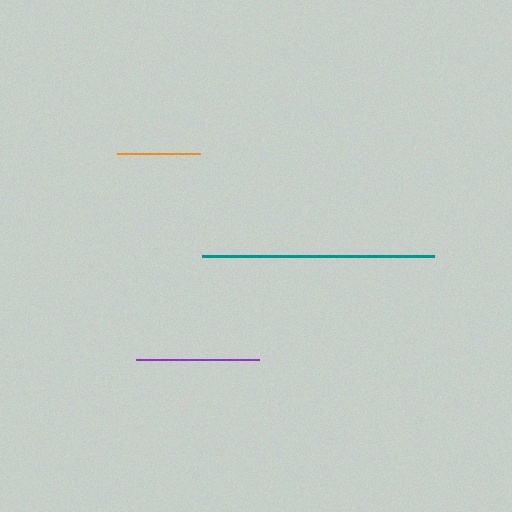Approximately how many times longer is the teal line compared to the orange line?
The teal line is approximately 2.8 times the length of the orange line.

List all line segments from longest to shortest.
From longest to shortest: teal, purple, orange.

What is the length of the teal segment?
The teal segment is approximately 232 pixels long.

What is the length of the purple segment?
The purple segment is approximately 123 pixels long.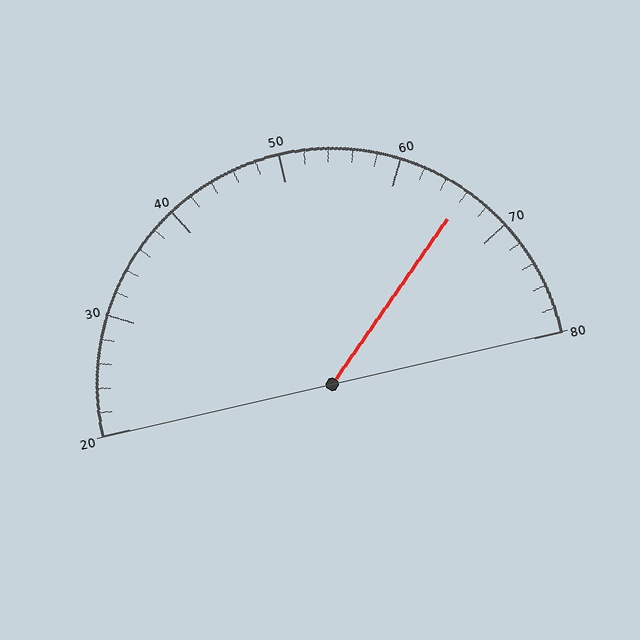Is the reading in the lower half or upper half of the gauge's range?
The reading is in the upper half of the range (20 to 80).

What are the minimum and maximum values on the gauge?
The gauge ranges from 20 to 80.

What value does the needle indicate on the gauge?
The needle indicates approximately 66.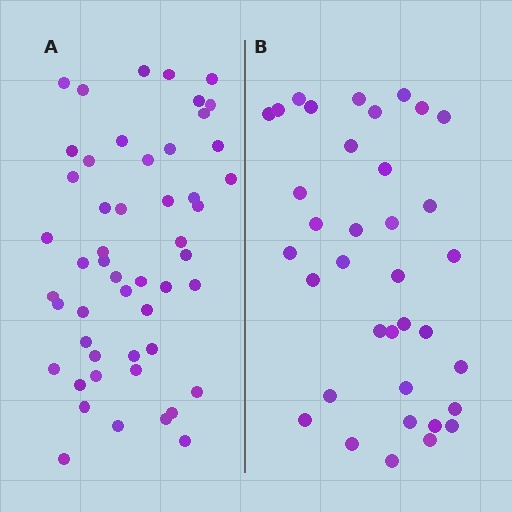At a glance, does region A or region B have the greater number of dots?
Region A (the left region) has more dots.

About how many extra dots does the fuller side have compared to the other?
Region A has approximately 15 more dots than region B.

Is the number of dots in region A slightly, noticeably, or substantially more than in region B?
Region A has noticeably more, but not dramatically so. The ratio is roughly 1.4 to 1.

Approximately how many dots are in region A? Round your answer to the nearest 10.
About 50 dots. (The exact count is 51, which rounds to 50.)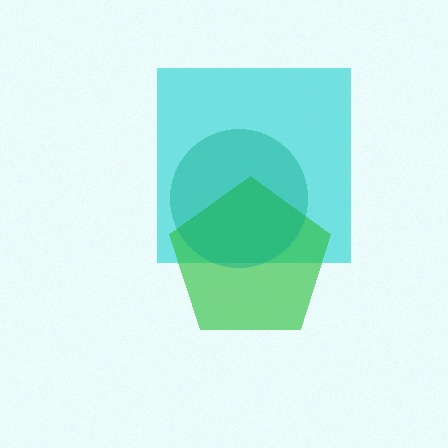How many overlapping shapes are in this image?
There are 3 overlapping shapes in the image.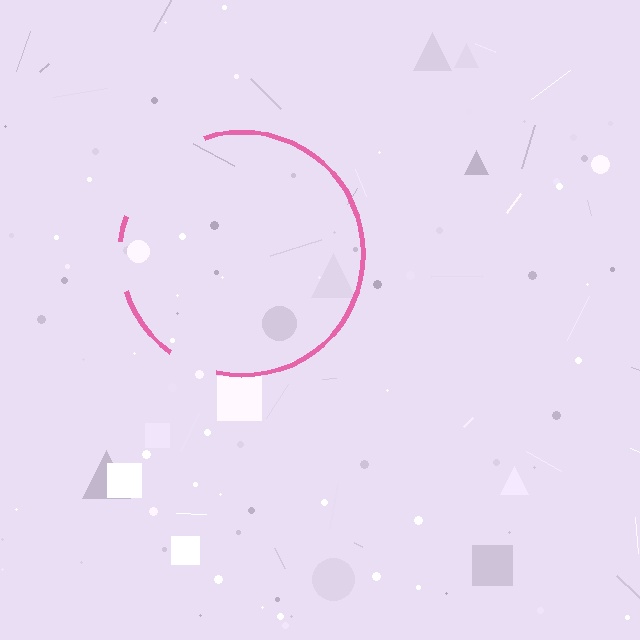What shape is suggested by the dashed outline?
The dashed outline suggests a circle.